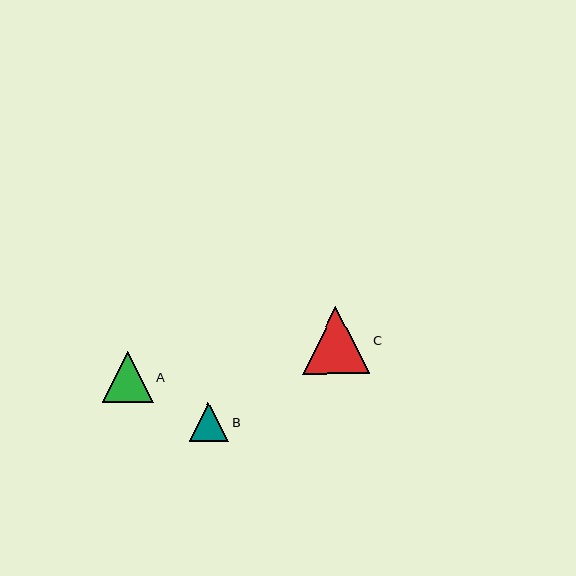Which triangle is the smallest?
Triangle B is the smallest with a size of approximately 39 pixels.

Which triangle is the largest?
Triangle C is the largest with a size of approximately 67 pixels.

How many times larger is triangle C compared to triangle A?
Triangle C is approximately 1.3 times the size of triangle A.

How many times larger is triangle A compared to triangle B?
Triangle A is approximately 1.3 times the size of triangle B.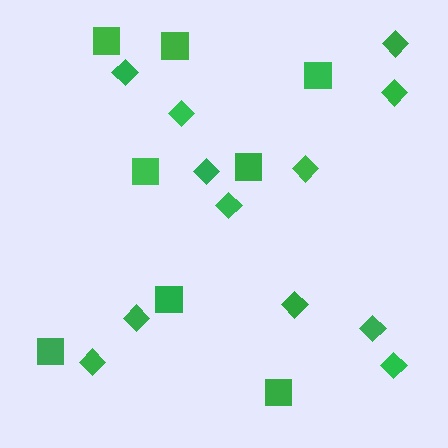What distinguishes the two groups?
There are 2 groups: one group of diamonds (12) and one group of squares (8).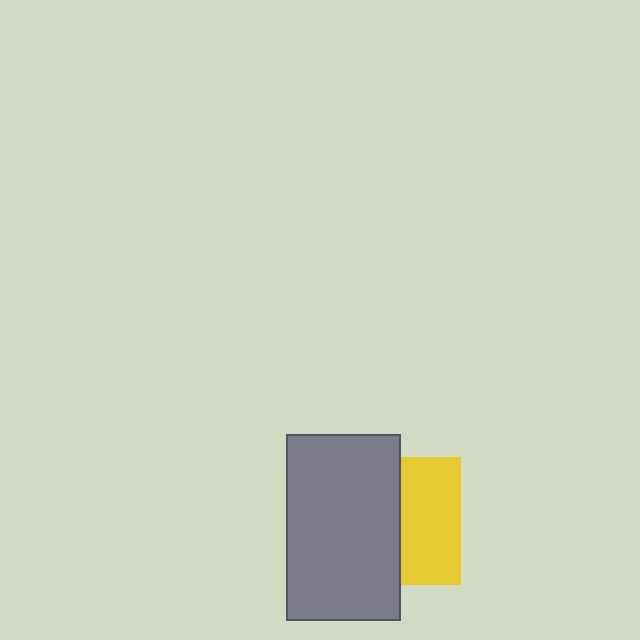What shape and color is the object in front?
The object in front is a gray rectangle.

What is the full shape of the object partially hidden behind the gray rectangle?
The partially hidden object is a yellow square.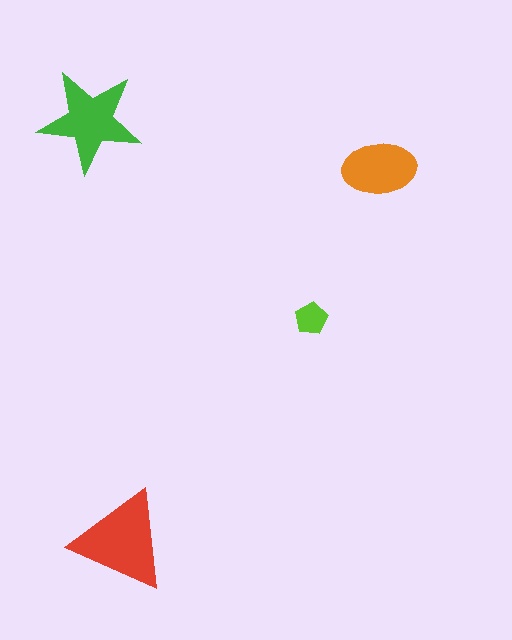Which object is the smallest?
The lime pentagon.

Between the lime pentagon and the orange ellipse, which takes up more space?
The orange ellipse.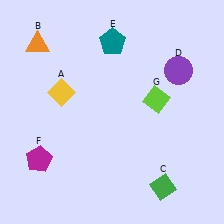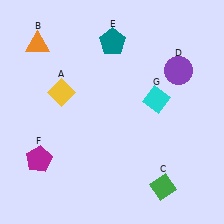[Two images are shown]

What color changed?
The diamond (G) changed from lime in Image 1 to cyan in Image 2.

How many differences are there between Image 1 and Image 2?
There is 1 difference between the two images.